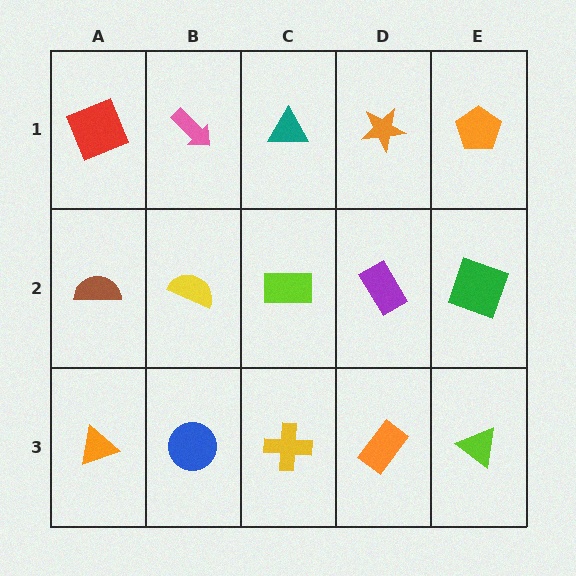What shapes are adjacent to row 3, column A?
A brown semicircle (row 2, column A), a blue circle (row 3, column B).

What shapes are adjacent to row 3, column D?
A purple rectangle (row 2, column D), a yellow cross (row 3, column C), a lime triangle (row 3, column E).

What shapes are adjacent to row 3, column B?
A yellow semicircle (row 2, column B), an orange triangle (row 3, column A), a yellow cross (row 3, column C).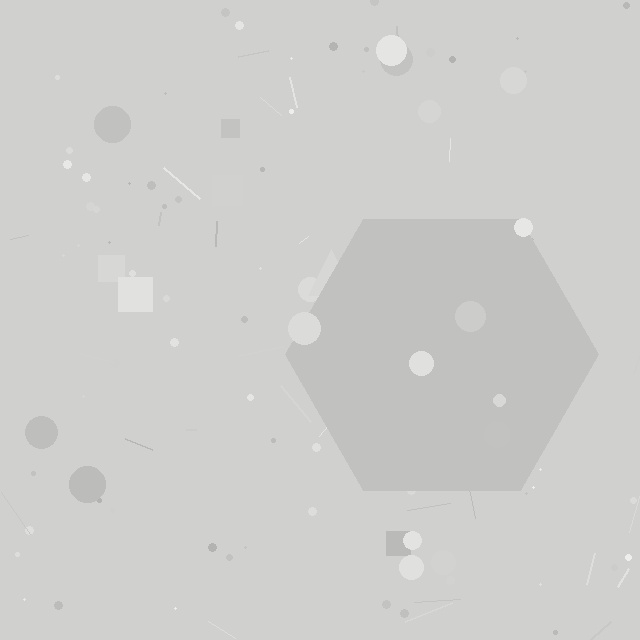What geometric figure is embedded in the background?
A hexagon is embedded in the background.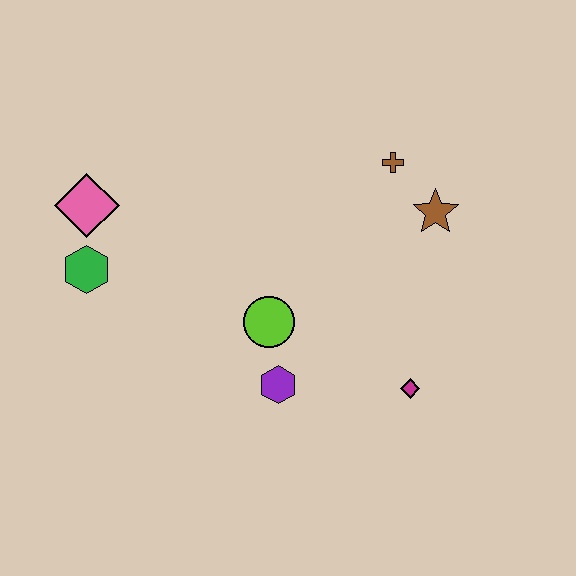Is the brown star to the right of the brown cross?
Yes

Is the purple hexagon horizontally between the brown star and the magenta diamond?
No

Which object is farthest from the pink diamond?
The magenta diamond is farthest from the pink diamond.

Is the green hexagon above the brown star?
No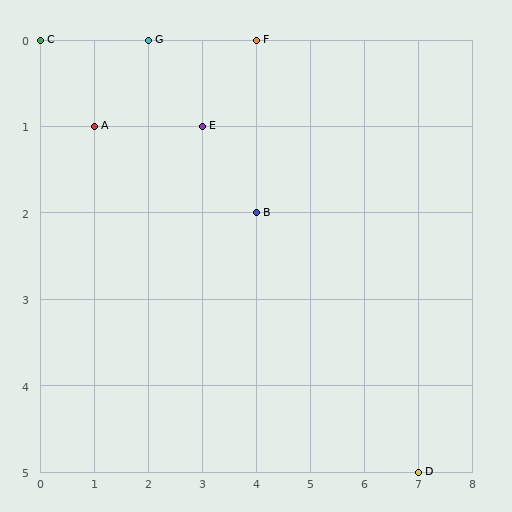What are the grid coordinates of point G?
Point G is at grid coordinates (2, 0).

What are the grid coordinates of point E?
Point E is at grid coordinates (3, 1).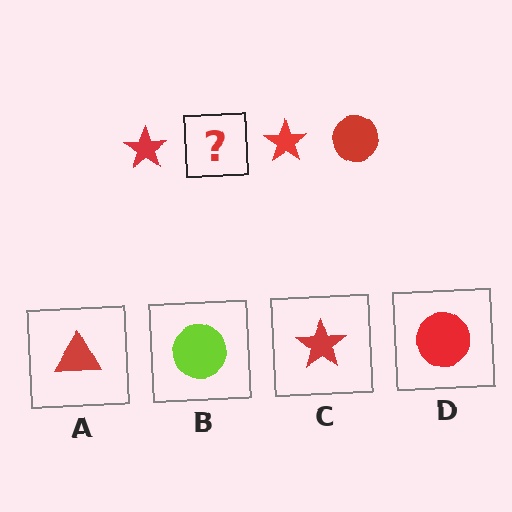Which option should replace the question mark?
Option D.